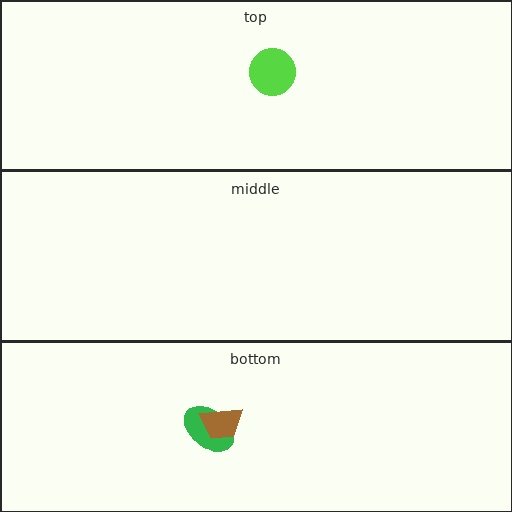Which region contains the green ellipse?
The bottom region.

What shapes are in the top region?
The lime circle.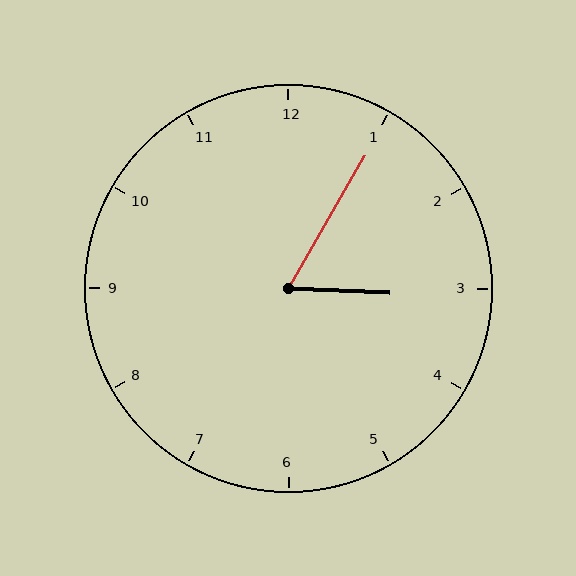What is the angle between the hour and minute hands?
Approximately 62 degrees.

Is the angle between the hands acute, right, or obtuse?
It is acute.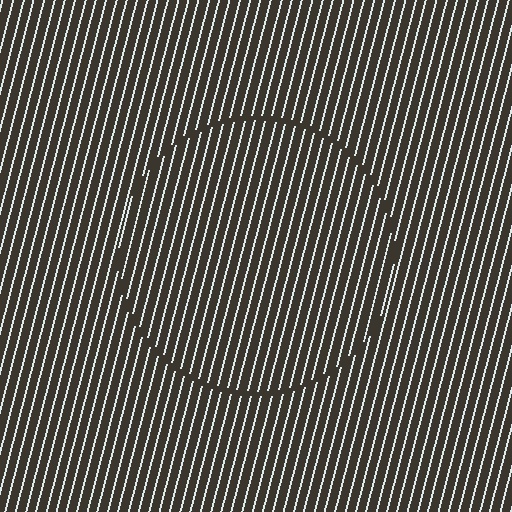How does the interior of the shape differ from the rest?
The interior of the shape contains the same grating, shifted by half a period — the contour is defined by the phase discontinuity where line-ends from the inner and outer gratings abut.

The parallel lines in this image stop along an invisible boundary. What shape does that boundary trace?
An illusory circle. The interior of the shape contains the same grating, shifted by half a period — the contour is defined by the phase discontinuity where line-ends from the inner and outer gratings abut.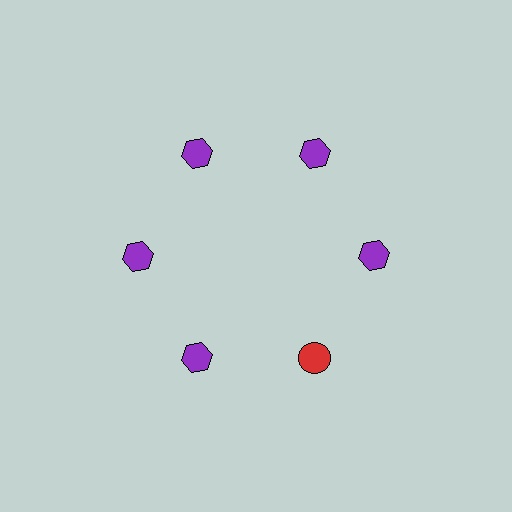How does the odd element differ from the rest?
It differs in both color (red instead of purple) and shape (circle instead of hexagon).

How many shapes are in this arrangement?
There are 6 shapes arranged in a ring pattern.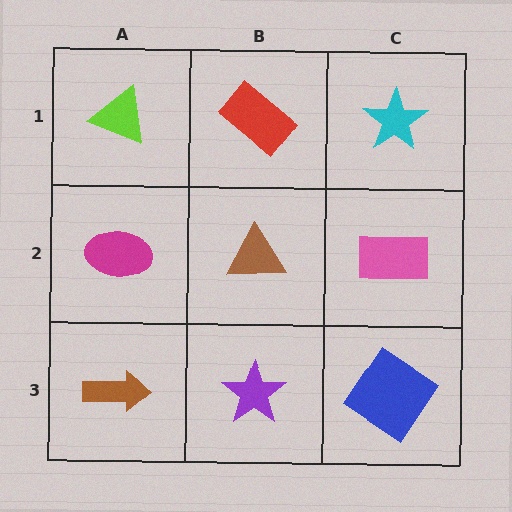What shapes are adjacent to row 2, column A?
A lime triangle (row 1, column A), a brown arrow (row 3, column A), a brown triangle (row 2, column B).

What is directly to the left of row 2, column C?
A brown triangle.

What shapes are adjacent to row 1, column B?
A brown triangle (row 2, column B), a lime triangle (row 1, column A), a cyan star (row 1, column C).